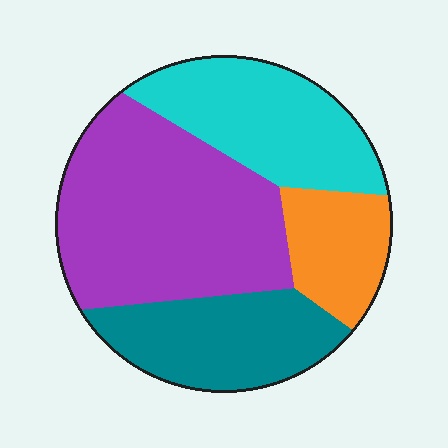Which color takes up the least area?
Orange, at roughly 15%.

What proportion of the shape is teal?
Teal takes up less than a quarter of the shape.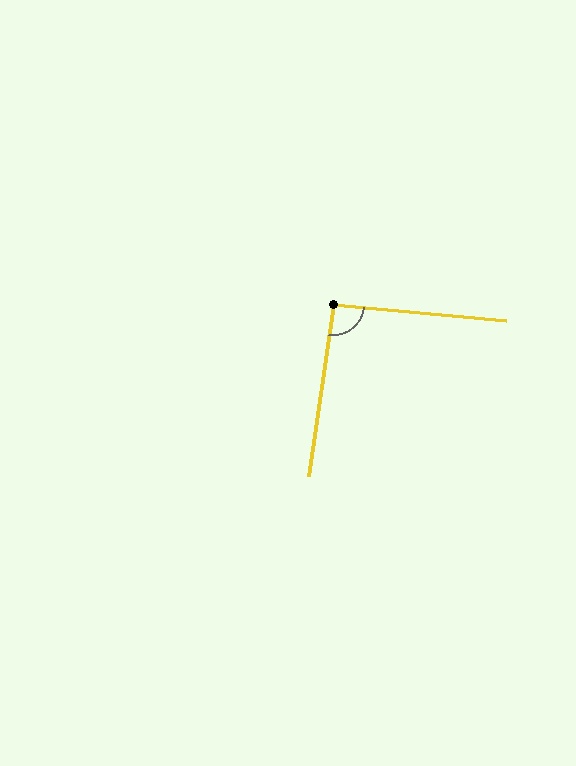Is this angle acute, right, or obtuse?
It is approximately a right angle.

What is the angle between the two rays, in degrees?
Approximately 93 degrees.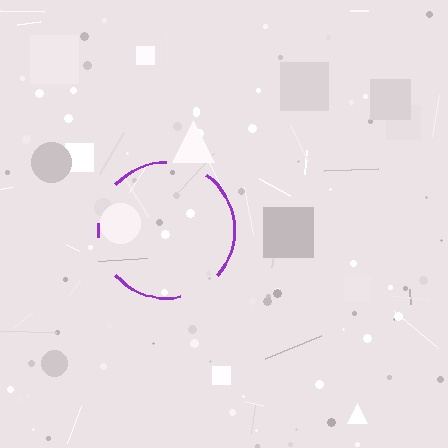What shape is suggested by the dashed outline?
The dashed outline suggests a circle.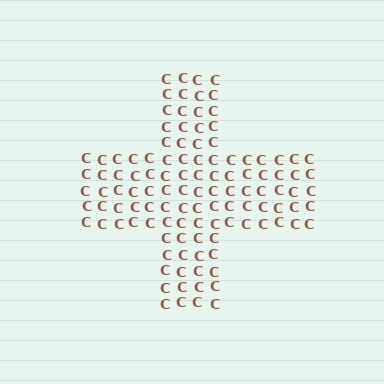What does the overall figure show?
The overall figure shows a cross.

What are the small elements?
The small elements are letter C's.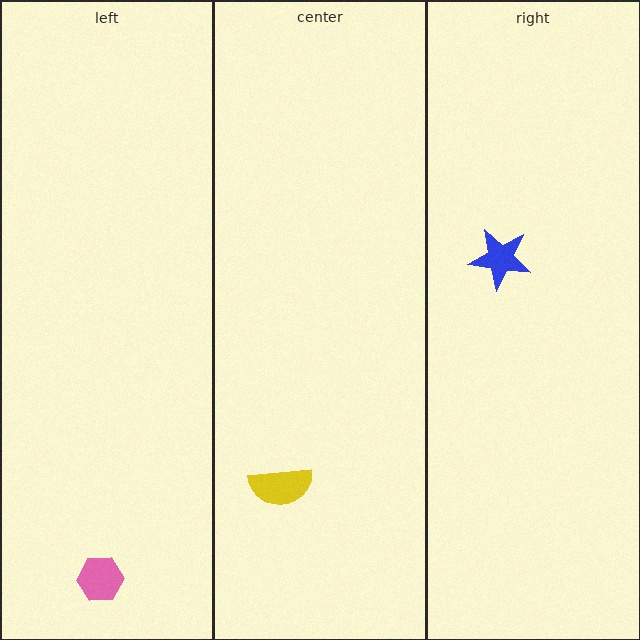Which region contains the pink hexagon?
The left region.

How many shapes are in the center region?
1.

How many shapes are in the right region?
1.